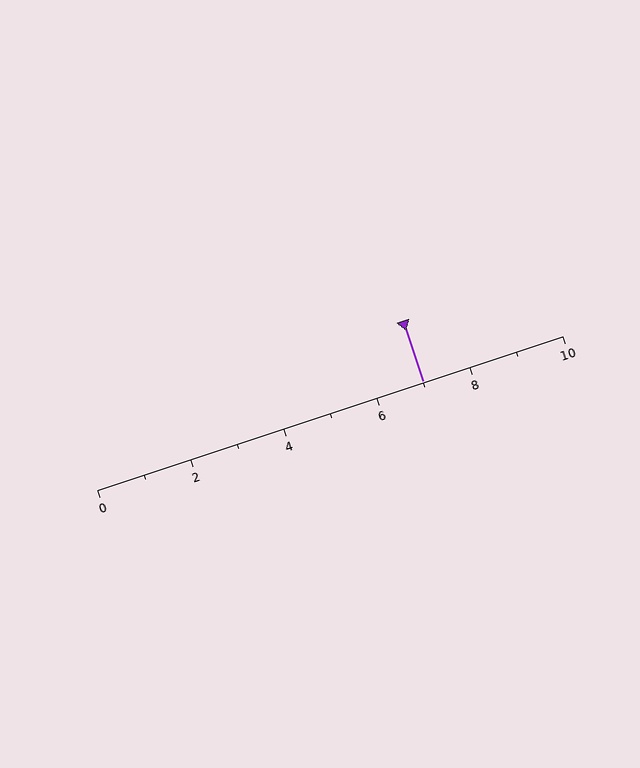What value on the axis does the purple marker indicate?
The marker indicates approximately 7.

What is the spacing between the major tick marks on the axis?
The major ticks are spaced 2 apart.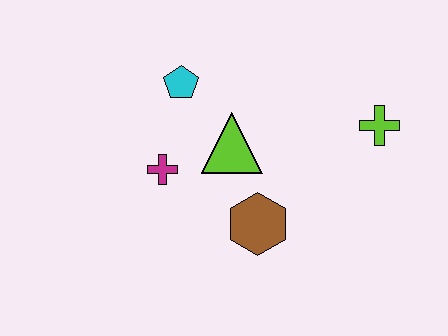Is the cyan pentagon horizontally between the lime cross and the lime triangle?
No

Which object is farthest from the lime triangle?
The lime cross is farthest from the lime triangle.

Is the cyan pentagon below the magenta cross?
No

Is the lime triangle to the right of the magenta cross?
Yes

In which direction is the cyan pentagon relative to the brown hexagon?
The cyan pentagon is above the brown hexagon.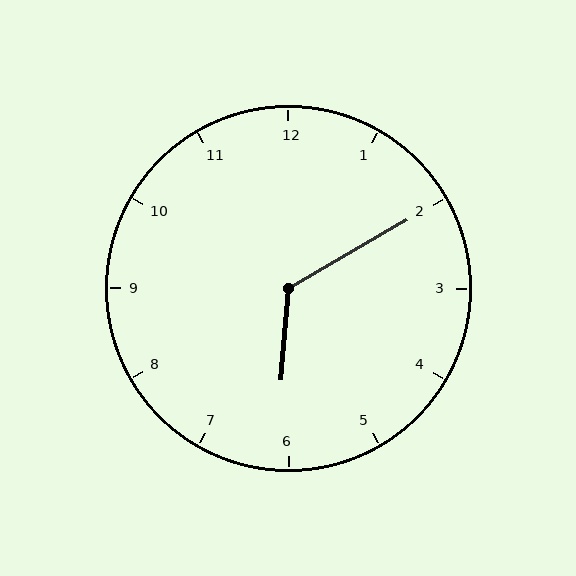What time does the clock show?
6:10.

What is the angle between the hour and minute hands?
Approximately 125 degrees.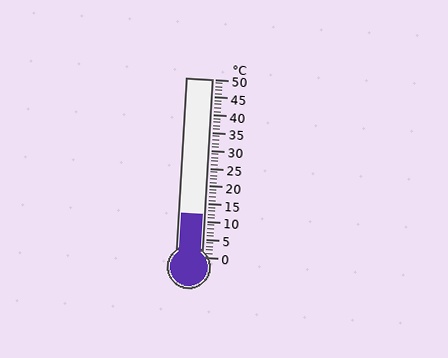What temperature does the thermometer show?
The thermometer shows approximately 12°C.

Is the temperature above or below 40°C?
The temperature is below 40°C.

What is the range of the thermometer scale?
The thermometer scale ranges from 0°C to 50°C.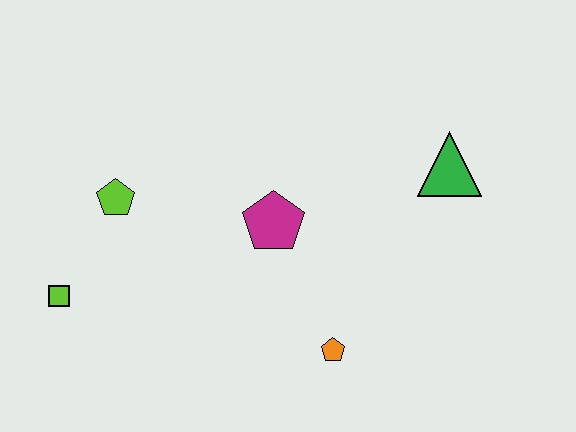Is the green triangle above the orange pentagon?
Yes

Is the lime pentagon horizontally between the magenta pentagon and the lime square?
Yes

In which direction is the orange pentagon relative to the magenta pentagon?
The orange pentagon is below the magenta pentagon.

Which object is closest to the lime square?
The lime pentagon is closest to the lime square.